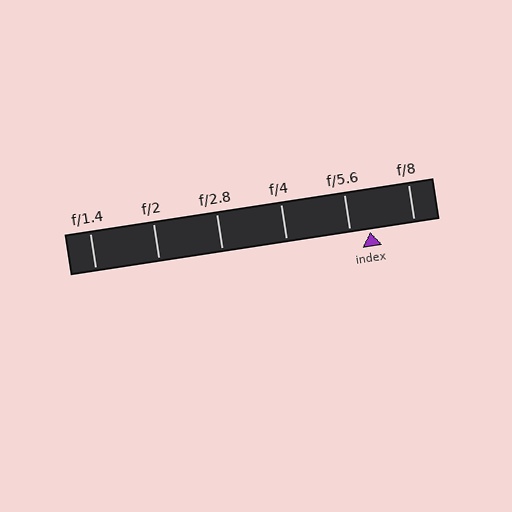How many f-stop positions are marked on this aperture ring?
There are 6 f-stop positions marked.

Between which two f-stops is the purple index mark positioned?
The index mark is between f/5.6 and f/8.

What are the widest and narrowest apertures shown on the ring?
The widest aperture shown is f/1.4 and the narrowest is f/8.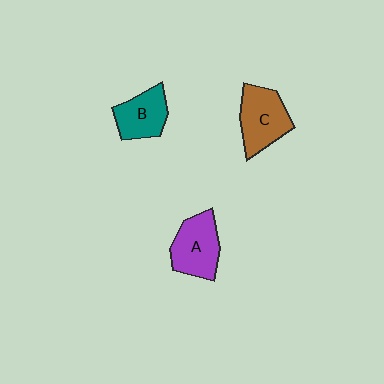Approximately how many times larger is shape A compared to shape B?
Approximately 1.2 times.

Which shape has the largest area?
Shape C (brown).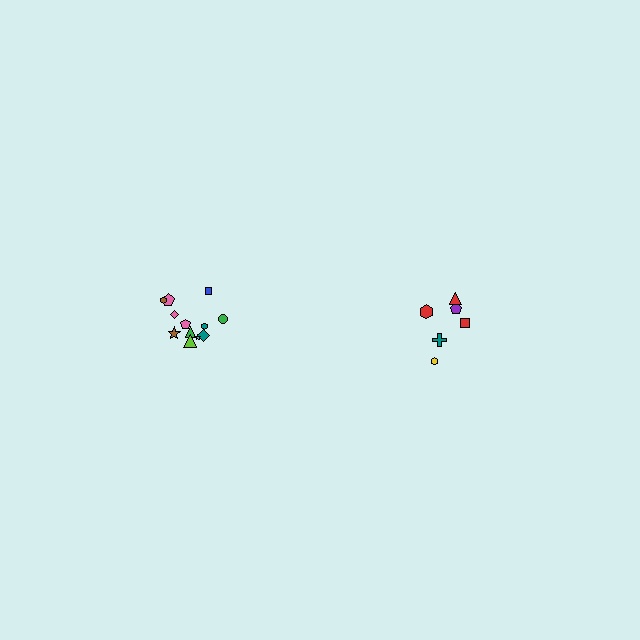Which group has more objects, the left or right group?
The left group.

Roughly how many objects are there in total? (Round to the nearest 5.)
Roughly 20 objects in total.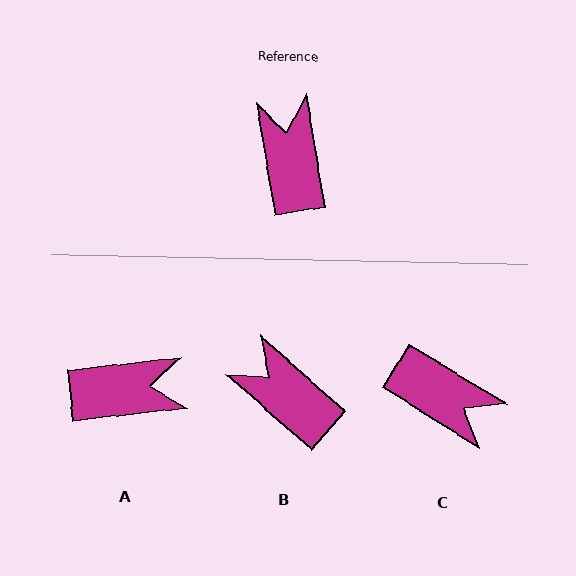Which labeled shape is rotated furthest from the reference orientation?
C, about 131 degrees away.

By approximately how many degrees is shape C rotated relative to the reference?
Approximately 131 degrees clockwise.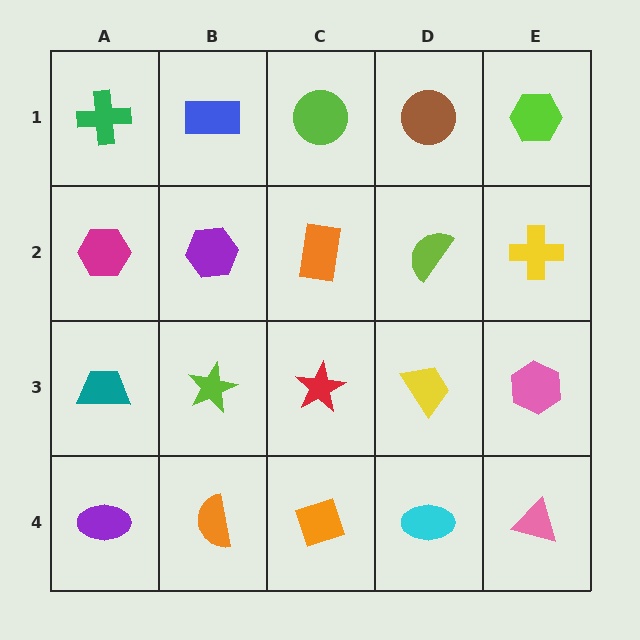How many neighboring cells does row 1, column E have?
2.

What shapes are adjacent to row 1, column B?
A purple hexagon (row 2, column B), a green cross (row 1, column A), a lime circle (row 1, column C).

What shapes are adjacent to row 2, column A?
A green cross (row 1, column A), a teal trapezoid (row 3, column A), a purple hexagon (row 2, column B).